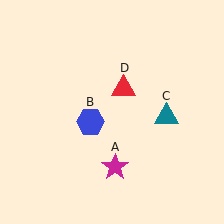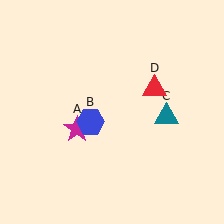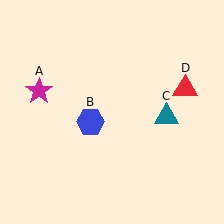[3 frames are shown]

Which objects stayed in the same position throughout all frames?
Blue hexagon (object B) and teal triangle (object C) remained stationary.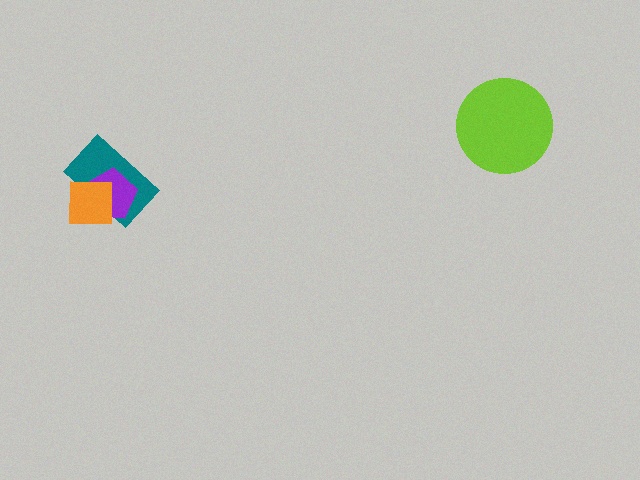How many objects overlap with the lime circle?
0 objects overlap with the lime circle.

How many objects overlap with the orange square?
2 objects overlap with the orange square.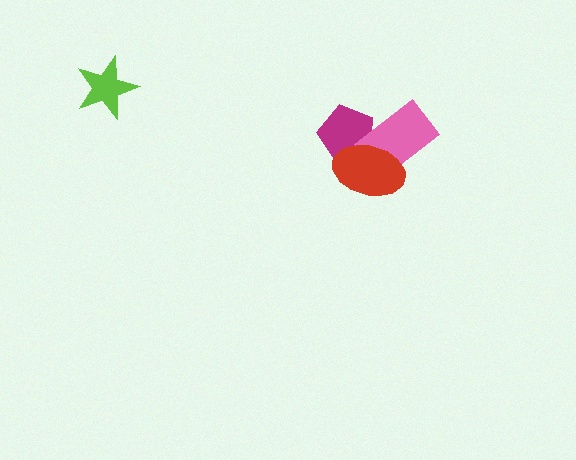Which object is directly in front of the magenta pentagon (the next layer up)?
The pink rectangle is directly in front of the magenta pentagon.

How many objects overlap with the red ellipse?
2 objects overlap with the red ellipse.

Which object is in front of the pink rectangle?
The red ellipse is in front of the pink rectangle.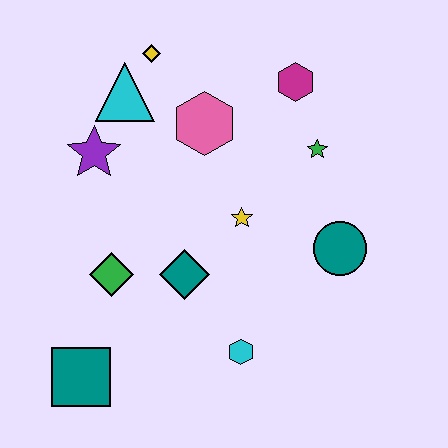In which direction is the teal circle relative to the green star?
The teal circle is below the green star.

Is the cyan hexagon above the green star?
No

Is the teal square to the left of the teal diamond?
Yes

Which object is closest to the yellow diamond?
The cyan triangle is closest to the yellow diamond.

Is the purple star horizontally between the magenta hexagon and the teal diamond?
No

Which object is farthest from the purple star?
The teal circle is farthest from the purple star.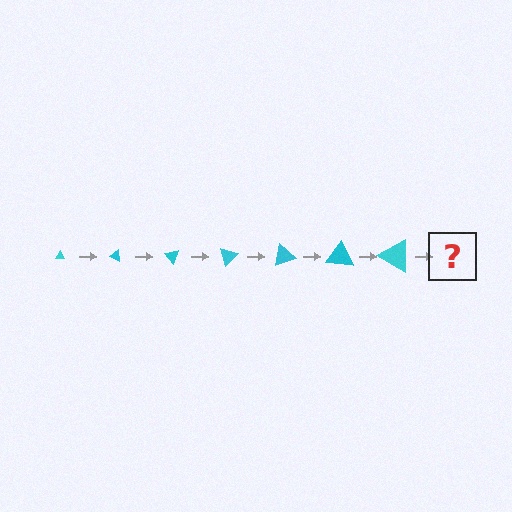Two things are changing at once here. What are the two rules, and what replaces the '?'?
The two rules are that the triangle grows larger each step and it rotates 25 degrees each step. The '?' should be a triangle, larger than the previous one and rotated 175 degrees from the start.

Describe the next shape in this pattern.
It should be a triangle, larger than the previous one and rotated 175 degrees from the start.